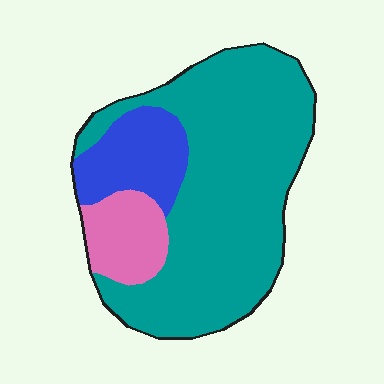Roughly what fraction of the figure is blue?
Blue covers around 15% of the figure.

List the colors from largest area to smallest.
From largest to smallest: teal, blue, pink.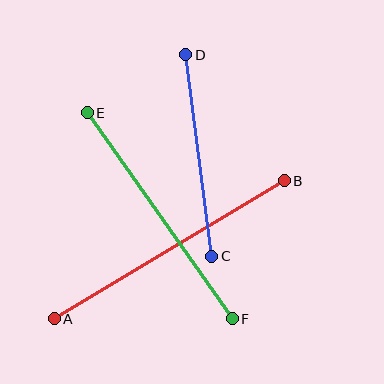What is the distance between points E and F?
The distance is approximately 252 pixels.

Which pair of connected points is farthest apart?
Points A and B are farthest apart.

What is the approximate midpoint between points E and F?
The midpoint is at approximately (160, 216) pixels.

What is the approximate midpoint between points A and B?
The midpoint is at approximately (169, 250) pixels.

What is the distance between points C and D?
The distance is approximately 203 pixels.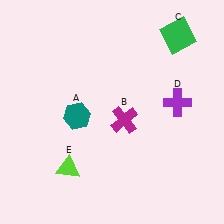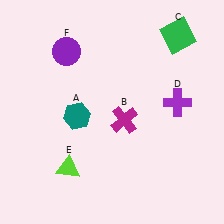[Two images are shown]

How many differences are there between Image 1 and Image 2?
There is 1 difference between the two images.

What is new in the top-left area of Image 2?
A purple circle (F) was added in the top-left area of Image 2.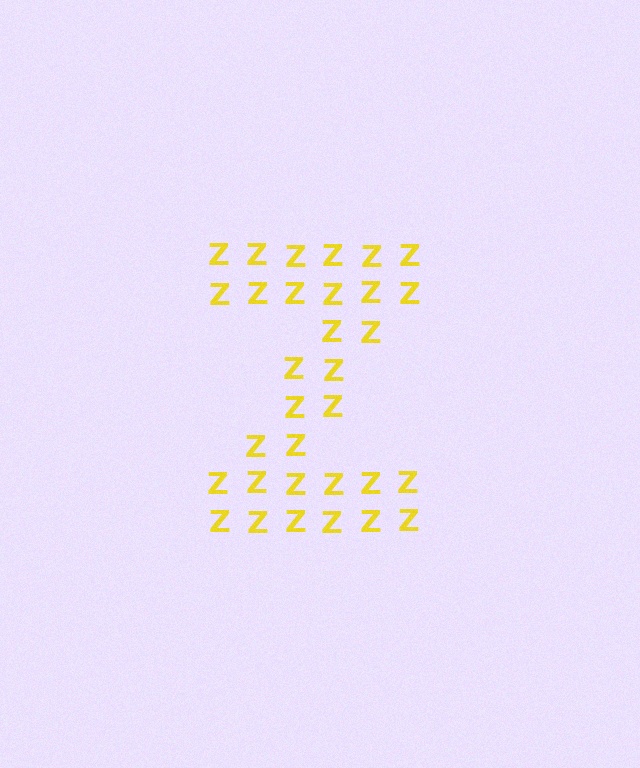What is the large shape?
The large shape is the letter Z.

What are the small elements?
The small elements are letter Z's.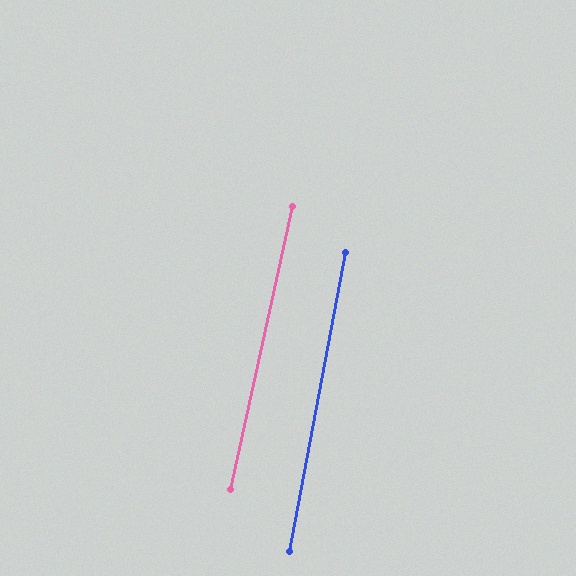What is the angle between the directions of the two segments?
Approximately 2 degrees.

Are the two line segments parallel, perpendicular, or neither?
Parallel — their directions differ by only 1.7°.